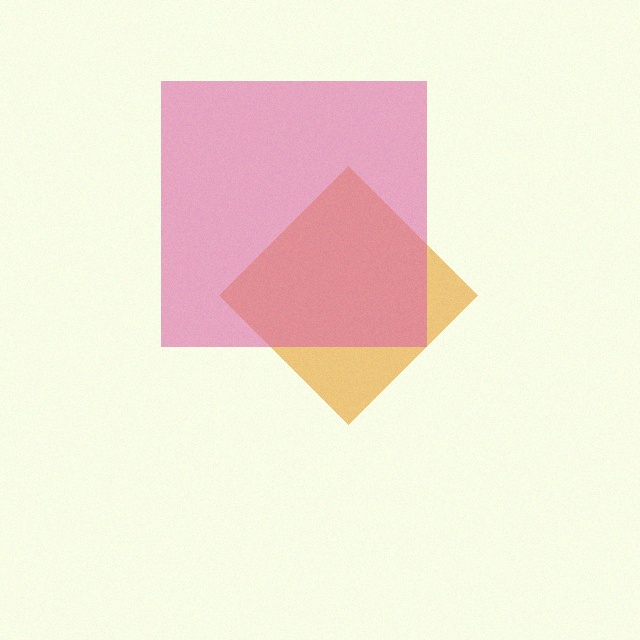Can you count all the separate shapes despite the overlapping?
Yes, there are 2 separate shapes.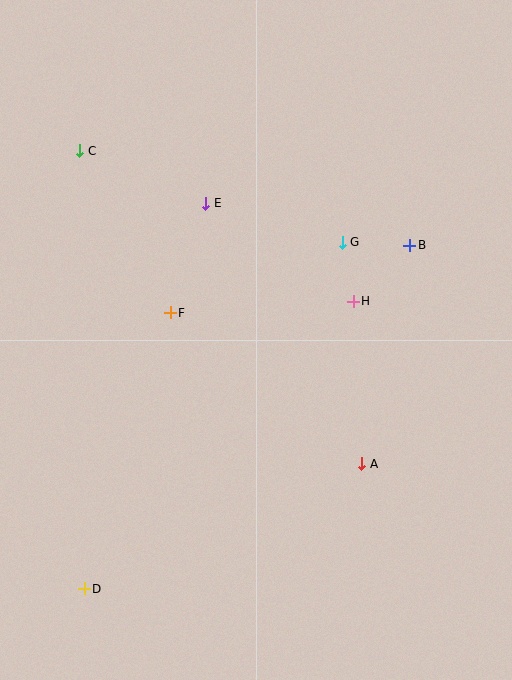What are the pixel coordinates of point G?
Point G is at (342, 242).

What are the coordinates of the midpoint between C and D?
The midpoint between C and D is at (82, 370).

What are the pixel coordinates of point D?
Point D is at (84, 589).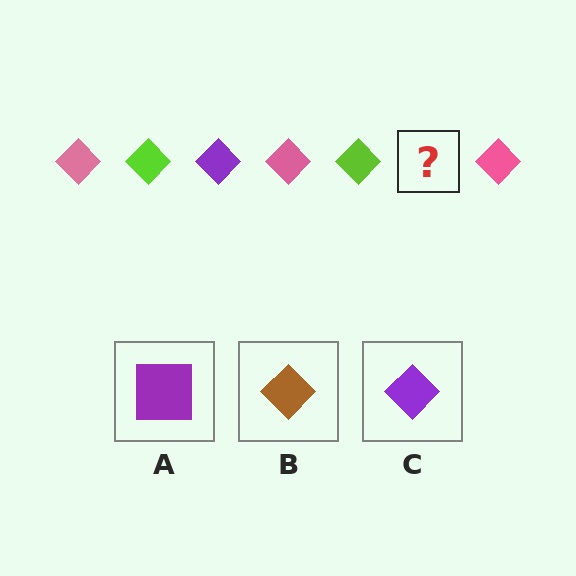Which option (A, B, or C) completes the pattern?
C.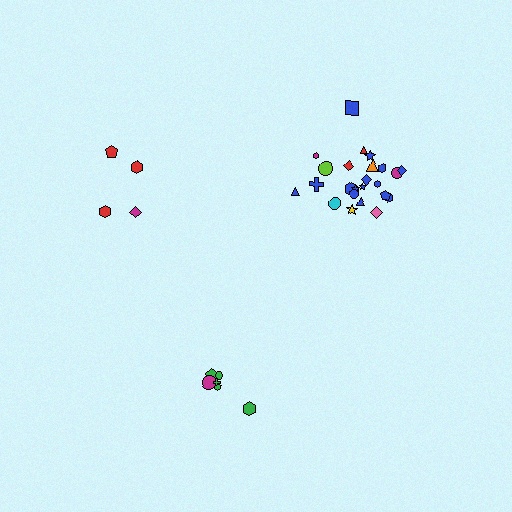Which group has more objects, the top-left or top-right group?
The top-right group.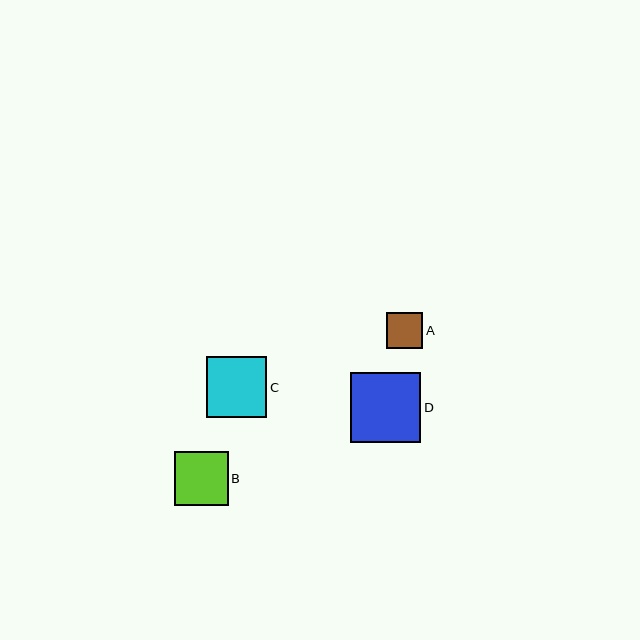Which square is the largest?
Square D is the largest with a size of approximately 70 pixels.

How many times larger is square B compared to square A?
Square B is approximately 1.5 times the size of square A.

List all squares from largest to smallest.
From largest to smallest: D, C, B, A.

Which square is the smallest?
Square A is the smallest with a size of approximately 36 pixels.